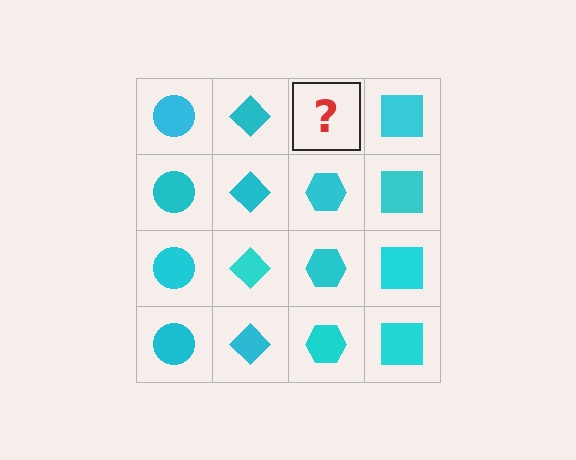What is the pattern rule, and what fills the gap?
The rule is that each column has a consistent shape. The gap should be filled with a cyan hexagon.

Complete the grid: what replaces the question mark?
The question mark should be replaced with a cyan hexagon.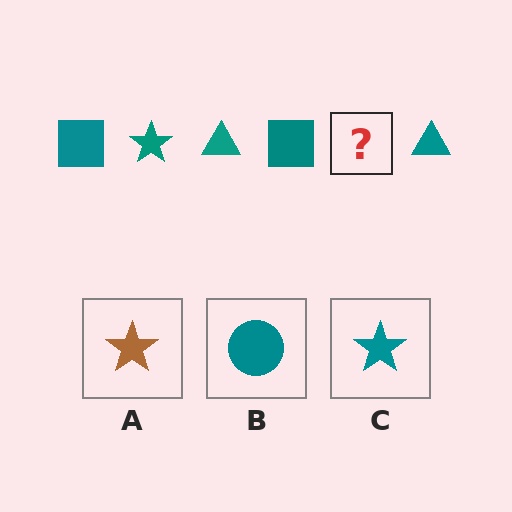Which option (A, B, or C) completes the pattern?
C.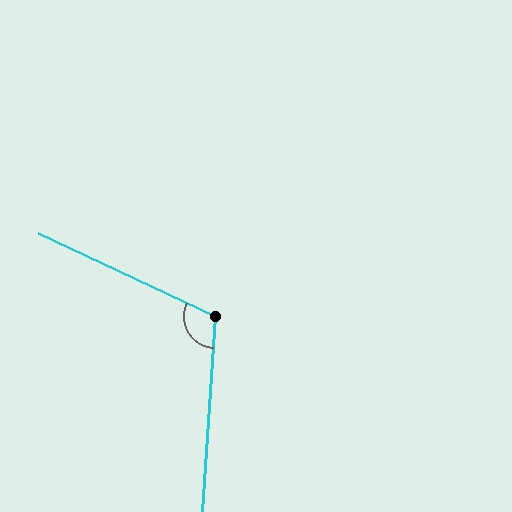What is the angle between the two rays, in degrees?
Approximately 111 degrees.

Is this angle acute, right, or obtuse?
It is obtuse.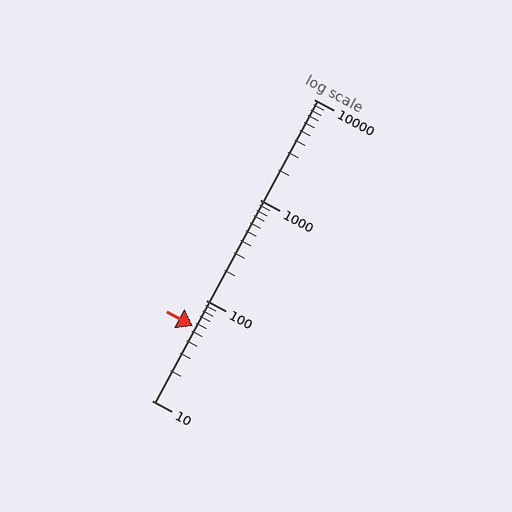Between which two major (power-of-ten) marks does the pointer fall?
The pointer is between 10 and 100.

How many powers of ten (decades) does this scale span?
The scale spans 3 decades, from 10 to 10000.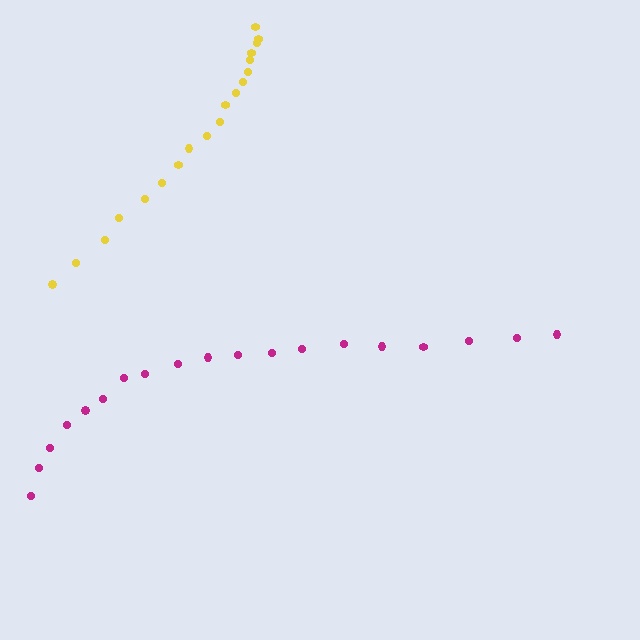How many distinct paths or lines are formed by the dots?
There are 2 distinct paths.